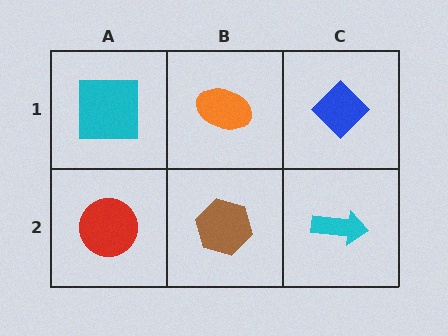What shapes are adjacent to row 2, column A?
A cyan square (row 1, column A), a brown hexagon (row 2, column B).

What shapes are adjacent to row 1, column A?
A red circle (row 2, column A), an orange ellipse (row 1, column B).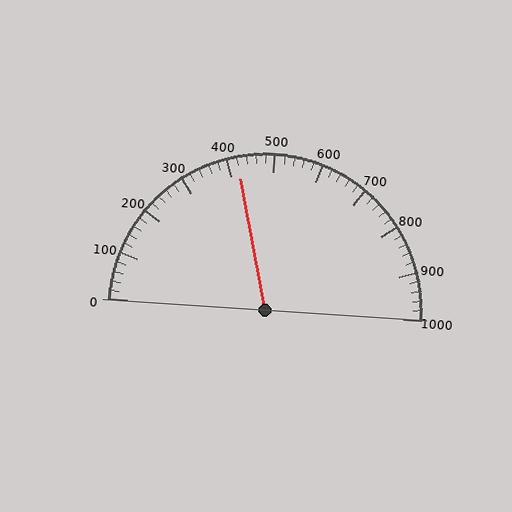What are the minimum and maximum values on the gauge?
The gauge ranges from 0 to 1000.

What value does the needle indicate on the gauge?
The needle indicates approximately 420.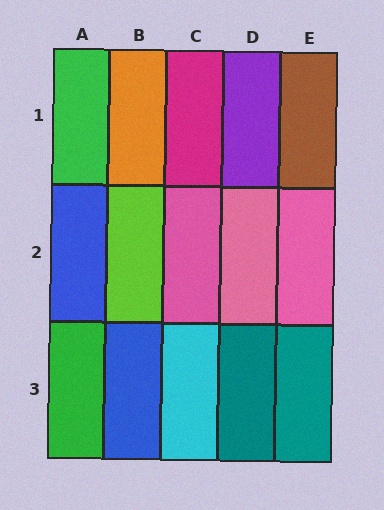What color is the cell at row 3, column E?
Teal.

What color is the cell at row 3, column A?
Green.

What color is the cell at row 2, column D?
Pink.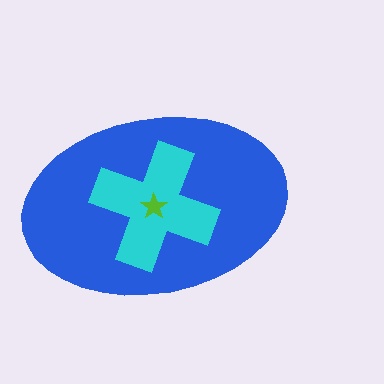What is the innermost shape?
The lime star.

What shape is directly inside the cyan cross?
The lime star.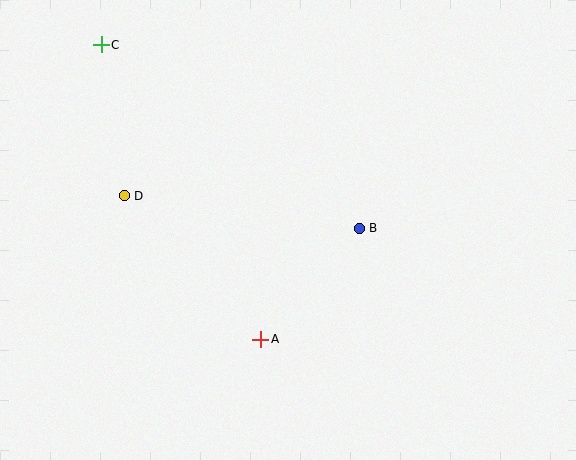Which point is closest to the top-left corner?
Point C is closest to the top-left corner.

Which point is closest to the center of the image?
Point B at (359, 228) is closest to the center.